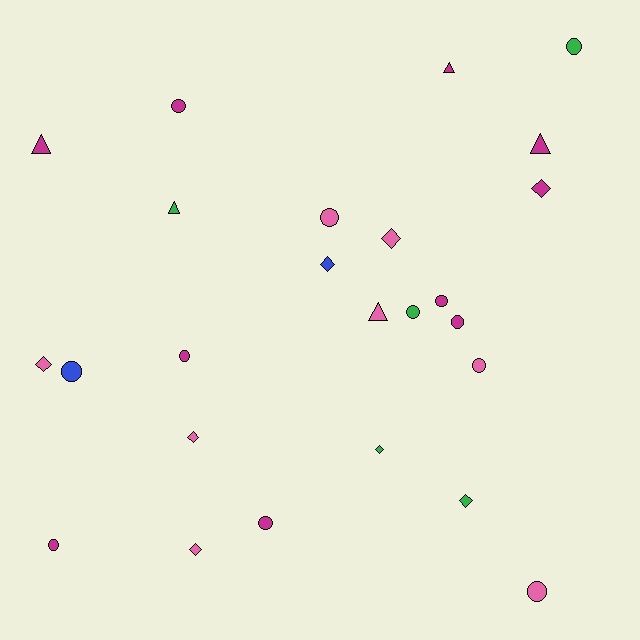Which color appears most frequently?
Magenta, with 10 objects.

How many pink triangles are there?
There is 1 pink triangle.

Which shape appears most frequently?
Circle, with 12 objects.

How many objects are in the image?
There are 25 objects.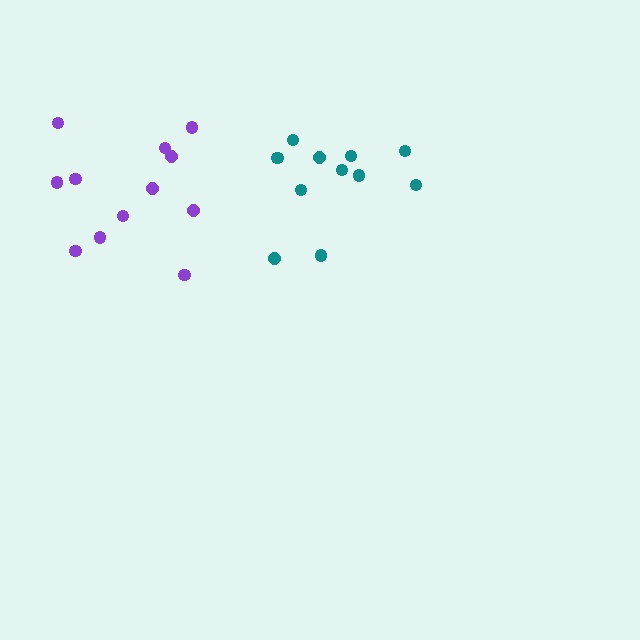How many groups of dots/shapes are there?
There are 2 groups.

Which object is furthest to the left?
The purple cluster is leftmost.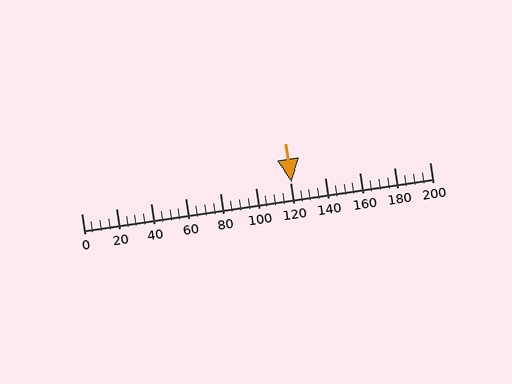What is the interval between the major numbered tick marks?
The major tick marks are spaced 20 units apart.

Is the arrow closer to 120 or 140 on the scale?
The arrow is closer to 120.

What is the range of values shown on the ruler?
The ruler shows values from 0 to 200.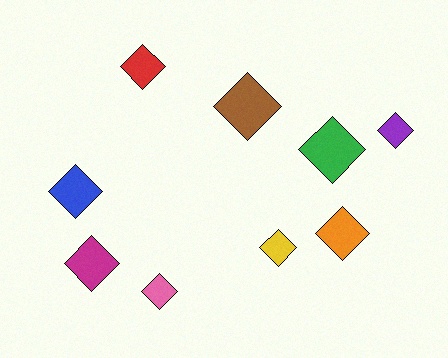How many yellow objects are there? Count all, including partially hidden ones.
There is 1 yellow object.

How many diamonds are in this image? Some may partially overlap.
There are 9 diamonds.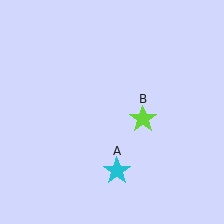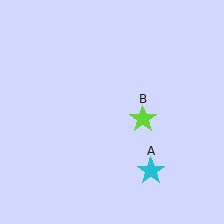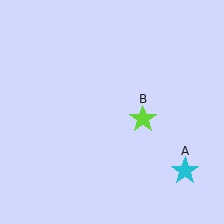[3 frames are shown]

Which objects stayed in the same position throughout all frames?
Lime star (object B) remained stationary.